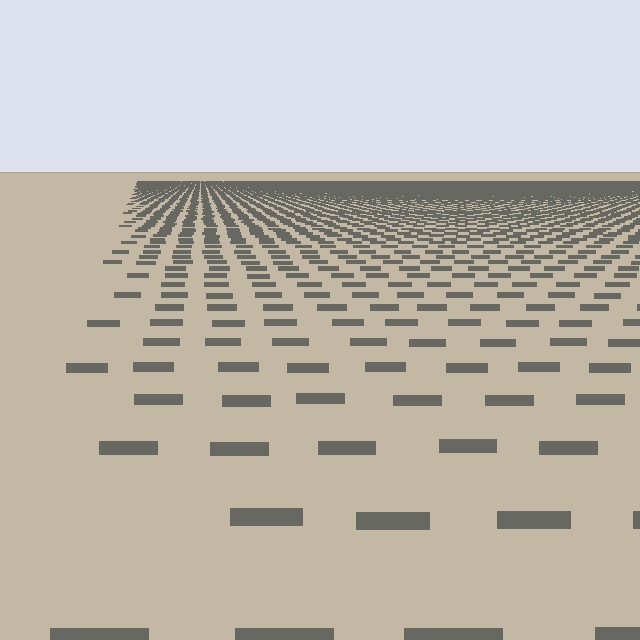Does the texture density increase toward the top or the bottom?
Density increases toward the top.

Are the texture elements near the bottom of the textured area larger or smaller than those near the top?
Larger. Near the bottom, elements are closer to the viewer and appear at a bigger on-screen size.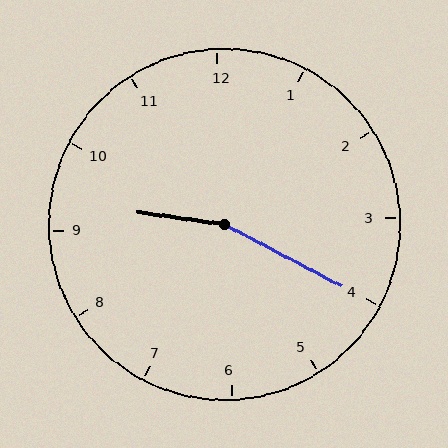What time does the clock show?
9:20.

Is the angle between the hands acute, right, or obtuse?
It is obtuse.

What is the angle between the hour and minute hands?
Approximately 160 degrees.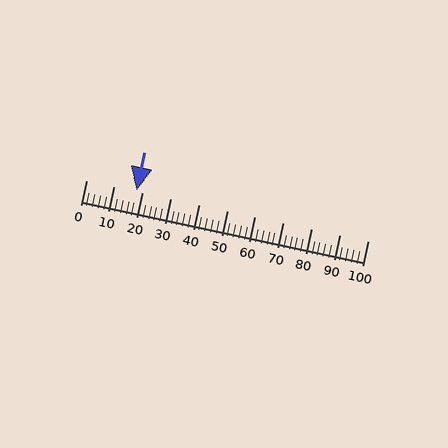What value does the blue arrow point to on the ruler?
The blue arrow points to approximately 18.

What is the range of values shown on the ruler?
The ruler shows values from 0 to 100.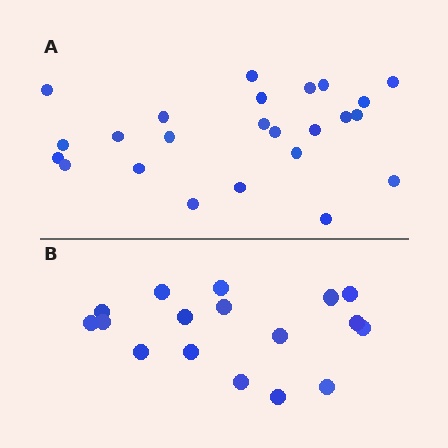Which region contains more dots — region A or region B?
Region A (the top region) has more dots.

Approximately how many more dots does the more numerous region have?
Region A has roughly 8 or so more dots than region B.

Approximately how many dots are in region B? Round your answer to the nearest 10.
About 20 dots. (The exact count is 17, which rounds to 20.)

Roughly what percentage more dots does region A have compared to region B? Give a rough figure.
About 40% more.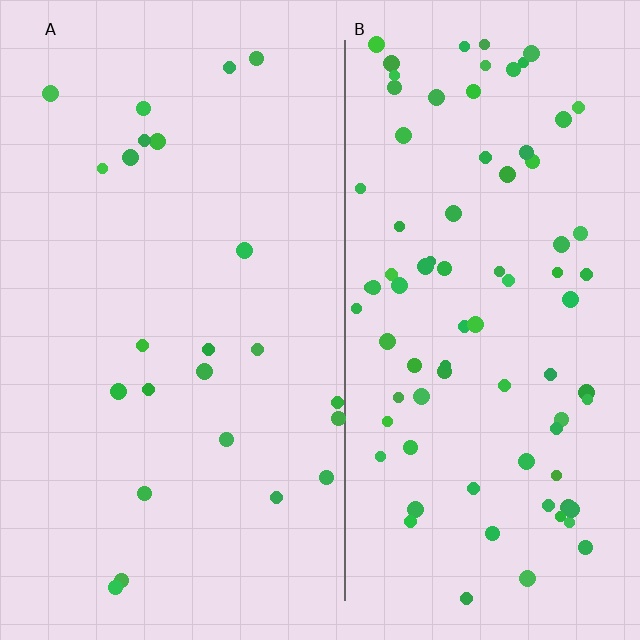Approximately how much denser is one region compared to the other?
Approximately 3.5× — region B over region A.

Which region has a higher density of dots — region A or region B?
B (the right).